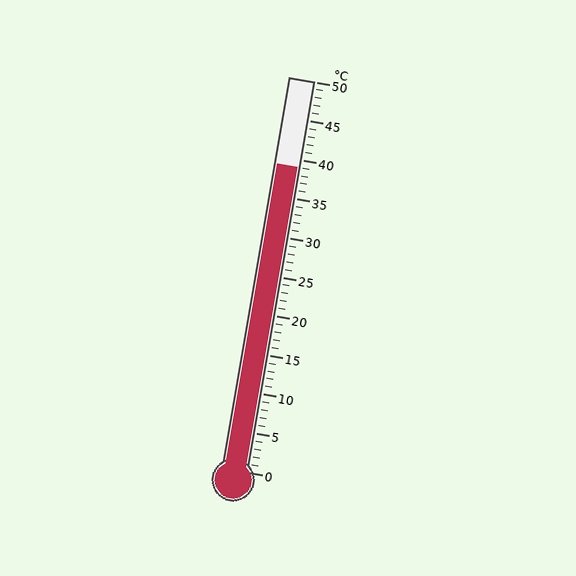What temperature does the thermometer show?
The thermometer shows approximately 39°C.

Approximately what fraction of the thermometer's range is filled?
The thermometer is filled to approximately 80% of its range.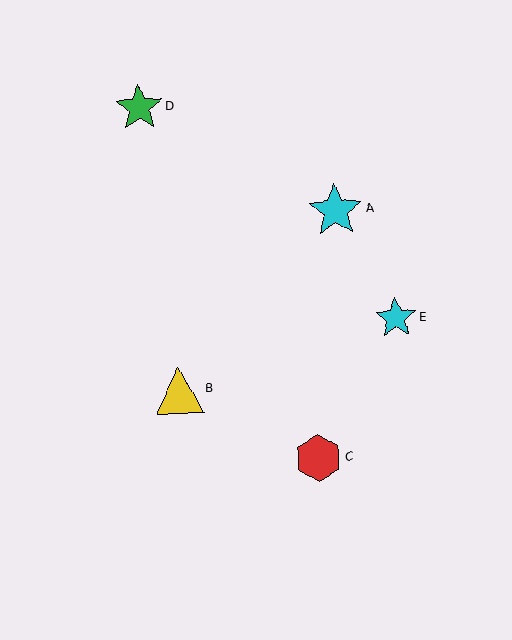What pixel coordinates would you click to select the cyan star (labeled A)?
Click at (335, 210) to select the cyan star A.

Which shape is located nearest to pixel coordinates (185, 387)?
The yellow triangle (labeled B) at (179, 390) is nearest to that location.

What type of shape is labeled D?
Shape D is a green star.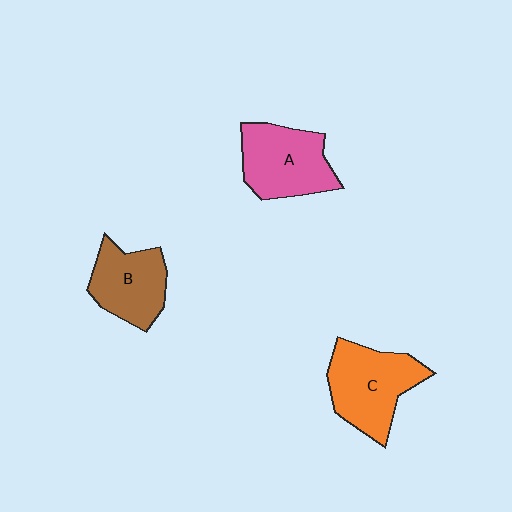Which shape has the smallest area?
Shape B (brown).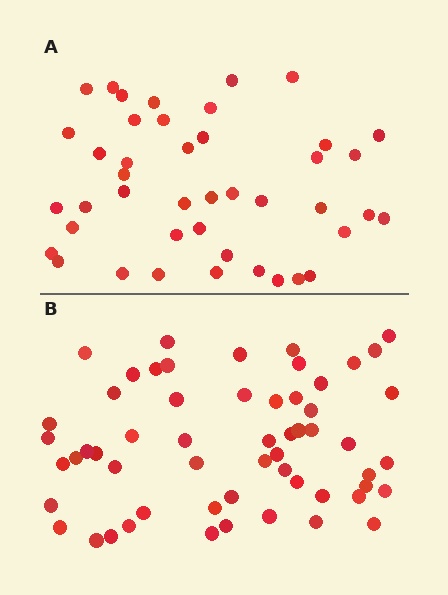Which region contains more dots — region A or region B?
Region B (the bottom region) has more dots.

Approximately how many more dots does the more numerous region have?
Region B has approximately 15 more dots than region A.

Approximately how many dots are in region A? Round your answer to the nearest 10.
About 40 dots. (The exact count is 43, which rounds to 40.)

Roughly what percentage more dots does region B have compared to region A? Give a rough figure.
About 35% more.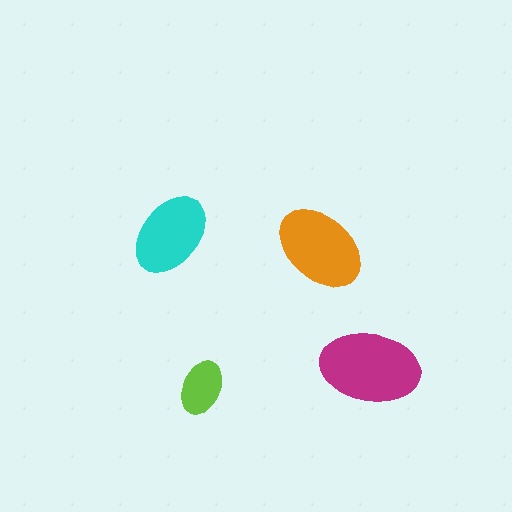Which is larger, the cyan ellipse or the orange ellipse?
The orange one.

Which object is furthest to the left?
The cyan ellipse is leftmost.